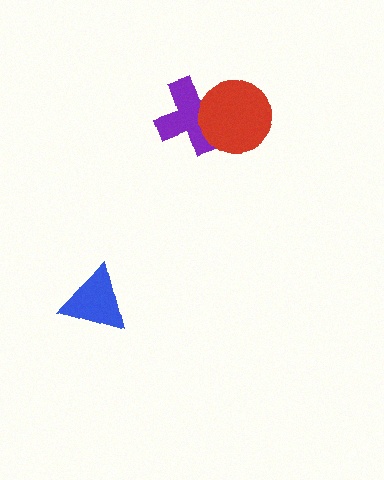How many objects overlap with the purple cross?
1 object overlaps with the purple cross.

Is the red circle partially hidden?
No, no other shape covers it.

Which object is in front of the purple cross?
The red circle is in front of the purple cross.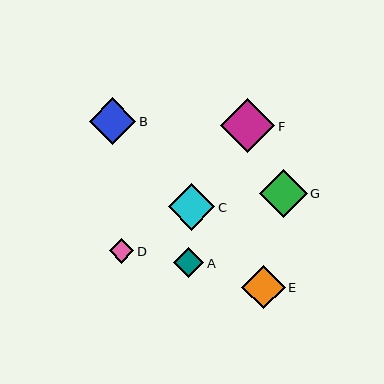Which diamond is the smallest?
Diamond D is the smallest with a size of approximately 24 pixels.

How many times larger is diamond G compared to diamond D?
Diamond G is approximately 2.0 times the size of diamond D.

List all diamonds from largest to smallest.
From largest to smallest: F, G, B, C, E, A, D.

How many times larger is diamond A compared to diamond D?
Diamond A is approximately 1.2 times the size of diamond D.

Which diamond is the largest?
Diamond F is the largest with a size of approximately 54 pixels.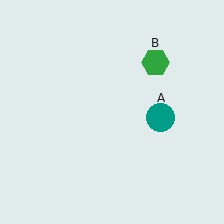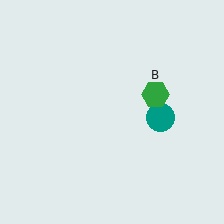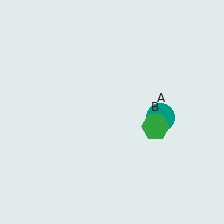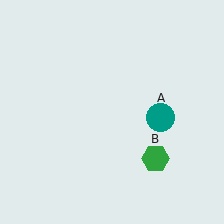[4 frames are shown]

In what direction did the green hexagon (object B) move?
The green hexagon (object B) moved down.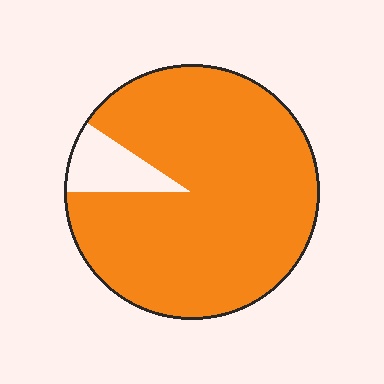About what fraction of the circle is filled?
About nine tenths (9/10).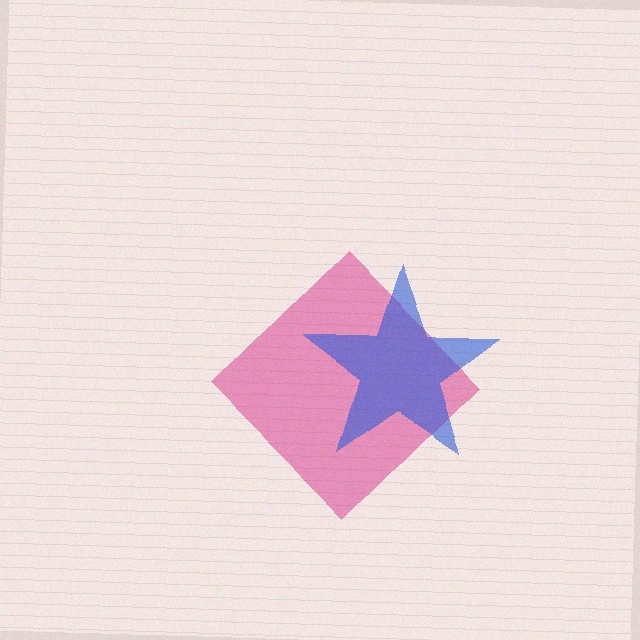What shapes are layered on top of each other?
The layered shapes are: a magenta diamond, a blue star.